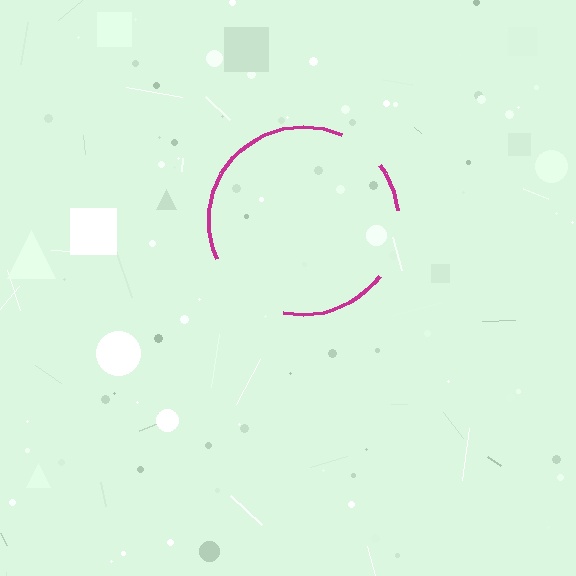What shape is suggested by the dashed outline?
The dashed outline suggests a circle.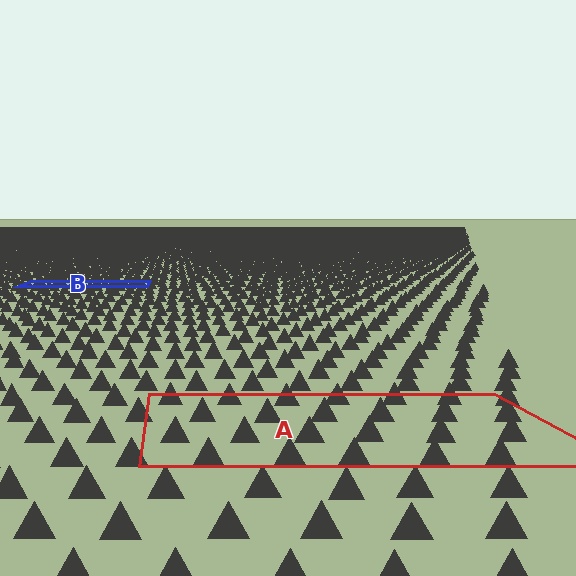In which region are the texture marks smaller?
The texture marks are smaller in region B, because it is farther away.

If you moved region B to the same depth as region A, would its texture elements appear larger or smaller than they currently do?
They would appear larger. At a closer depth, the same texture elements are projected at a bigger on-screen size.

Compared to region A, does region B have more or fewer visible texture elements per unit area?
Region B has more texture elements per unit area — they are packed more densely because it is farther away.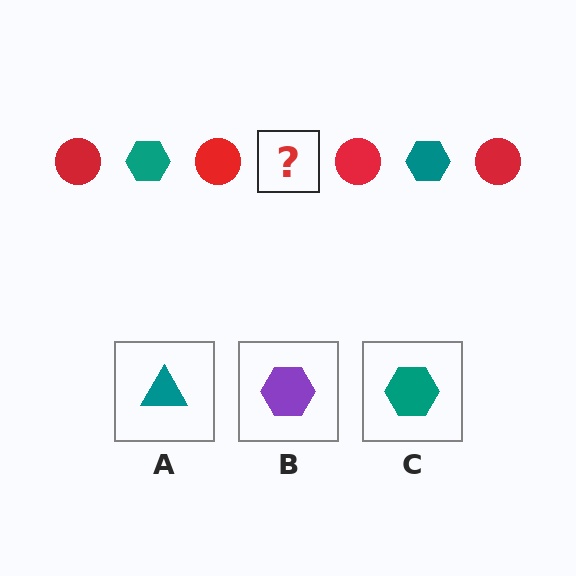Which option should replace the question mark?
Option C.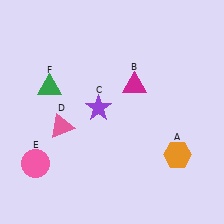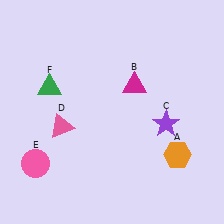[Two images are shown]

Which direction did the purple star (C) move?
The purple star (C) moved right.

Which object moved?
The purple star (C) moved right.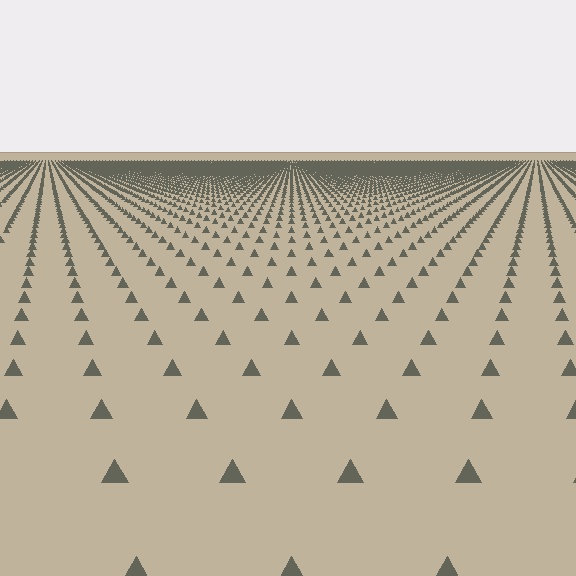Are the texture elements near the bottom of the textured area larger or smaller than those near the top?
Larger. Near the bottom, elements are closer to the viewer and appear at a bigger on-screen size.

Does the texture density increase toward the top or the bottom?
Density increases toward the top.